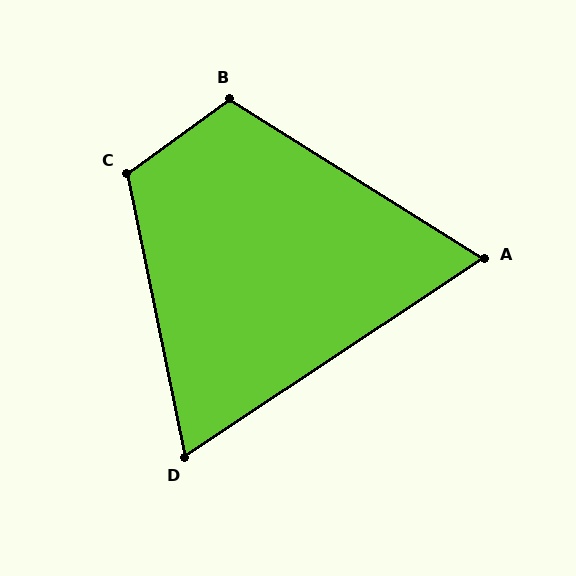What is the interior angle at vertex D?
Approximately 68 degrees (acute).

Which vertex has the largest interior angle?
C, at approximately 114 degrees.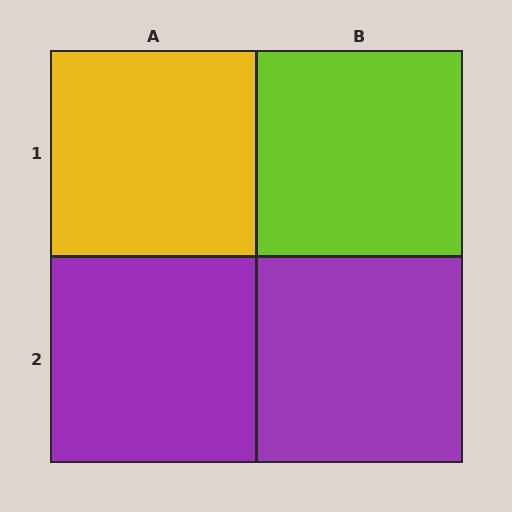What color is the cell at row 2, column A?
Purple.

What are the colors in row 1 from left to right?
Yellow, lime.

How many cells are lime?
1 cell is lime.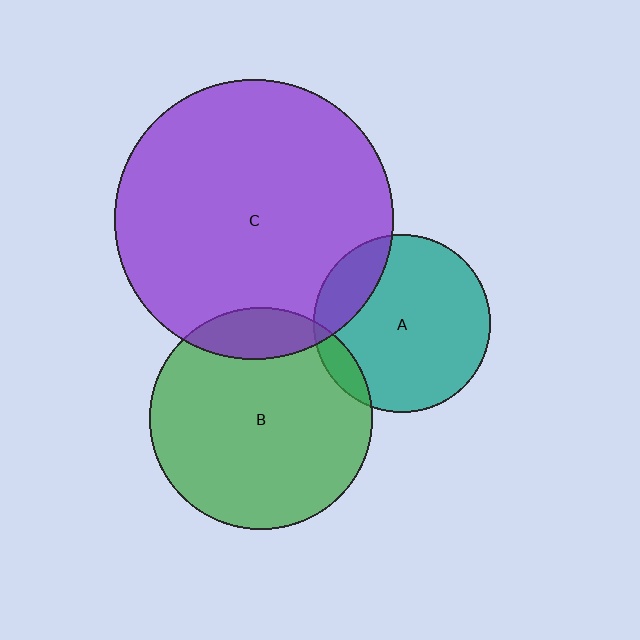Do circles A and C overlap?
Yes.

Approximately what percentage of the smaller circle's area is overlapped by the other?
Approximately 20%.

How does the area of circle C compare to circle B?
Approximately 1.6 times.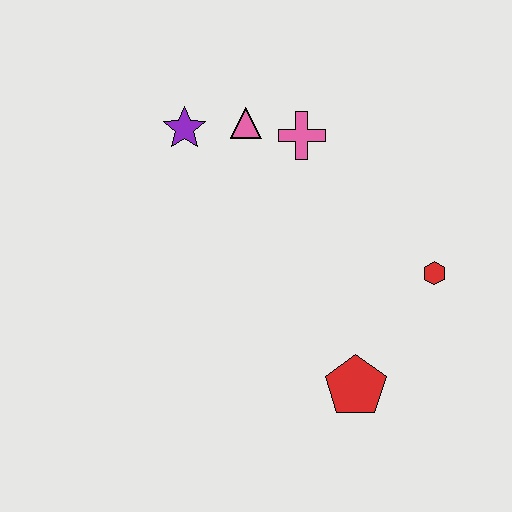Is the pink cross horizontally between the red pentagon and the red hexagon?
No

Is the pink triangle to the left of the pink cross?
Yes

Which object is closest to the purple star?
The pink triangle is closest to the purple star.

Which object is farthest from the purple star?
The red pentagon is farthest from the purple star.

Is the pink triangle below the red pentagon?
No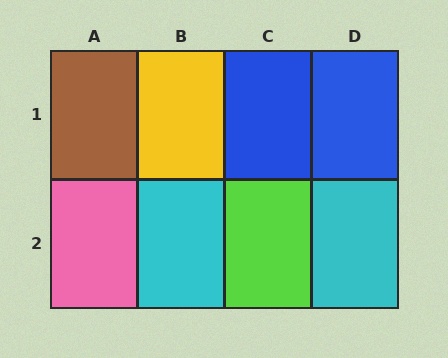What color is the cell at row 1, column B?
Yellow.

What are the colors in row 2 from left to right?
Pink, cyan, lime, cyan.